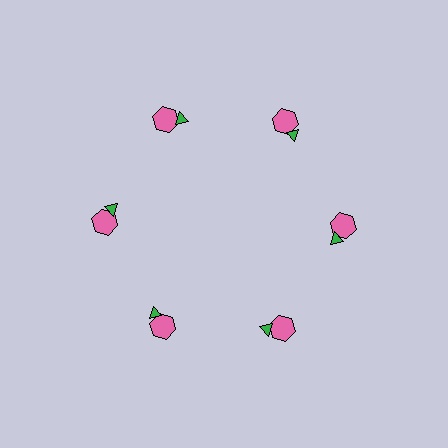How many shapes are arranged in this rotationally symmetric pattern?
There are 12 shapes, arranged in 6 groups of 2.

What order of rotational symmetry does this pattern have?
This pattern has 6-fold rotational symmetry.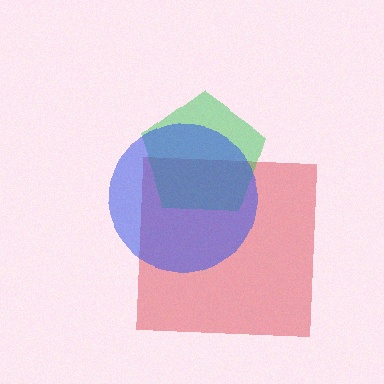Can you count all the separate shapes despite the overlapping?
Yes, there are 3 separate shapes.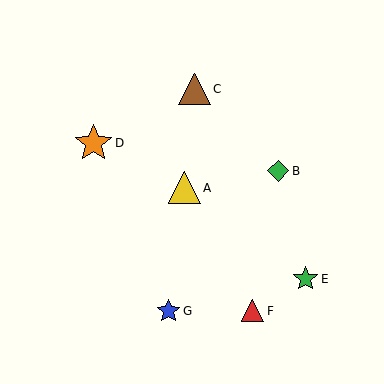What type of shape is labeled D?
Shape D is an orange star.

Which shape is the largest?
The orange star (labeled D) is the largest.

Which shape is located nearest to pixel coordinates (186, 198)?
The yellow triangle (labeled A) at (184, 188) is nearest to that location.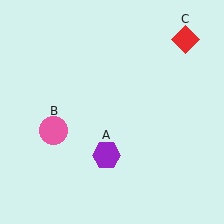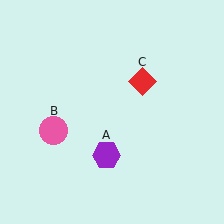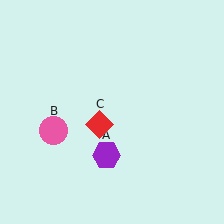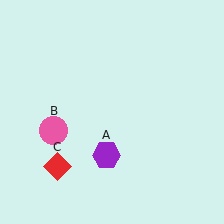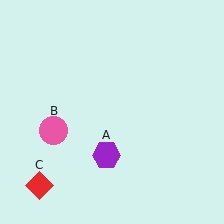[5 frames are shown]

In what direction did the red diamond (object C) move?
The red diamond (object C) moved down and to the left.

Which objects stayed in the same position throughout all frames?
Purple hexagon (object A) and pink circle (object B) remained stationary.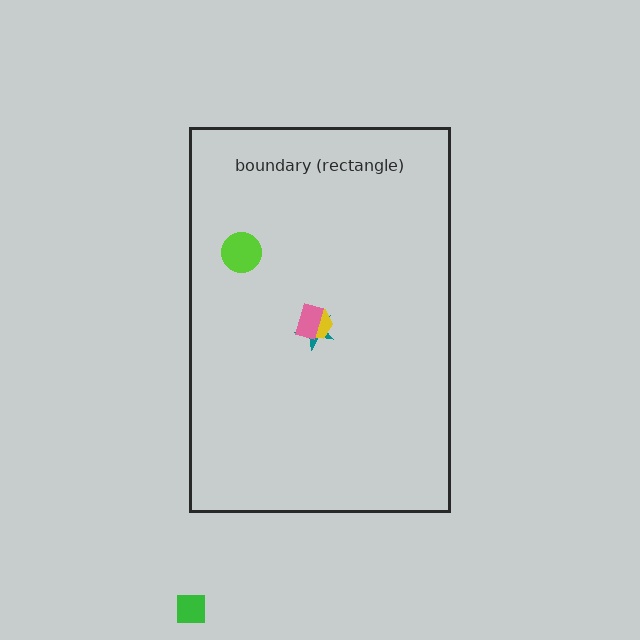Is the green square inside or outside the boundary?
Outside.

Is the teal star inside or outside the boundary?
Inside.